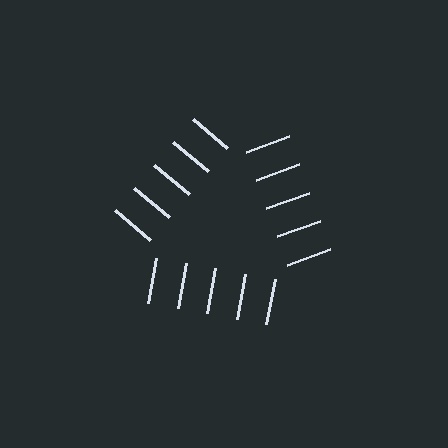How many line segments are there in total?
15 — 5 along each of the 3 edges.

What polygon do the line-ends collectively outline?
An illusory triangle — the line segments terminate on its edges but no continuous stroke is drawn.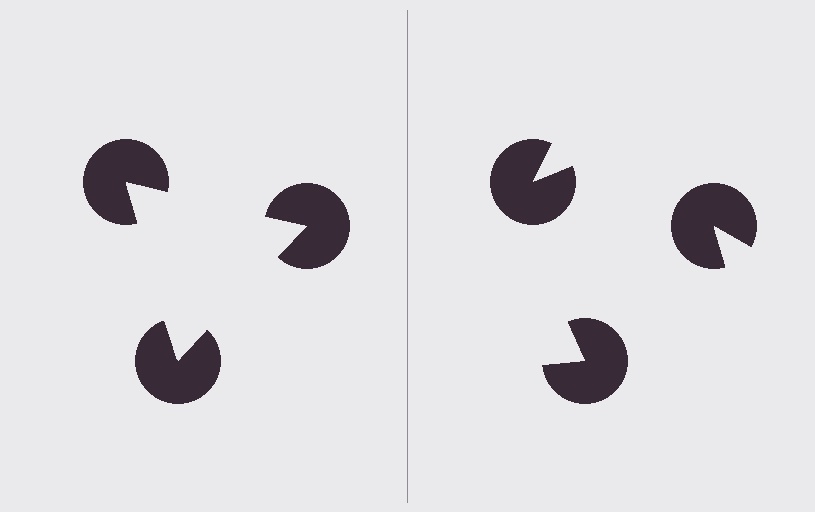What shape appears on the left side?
An illusory triangle.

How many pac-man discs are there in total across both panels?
6 — 3 on each side.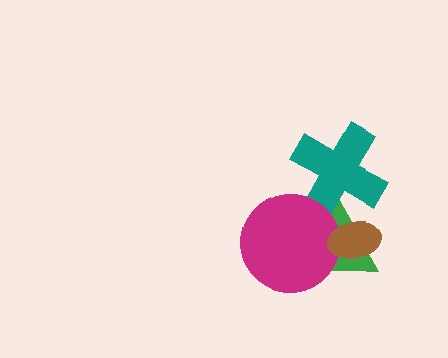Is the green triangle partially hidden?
Yes, it is partially covered by another shape.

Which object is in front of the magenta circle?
The brown ellipse is in front of the magenta circle.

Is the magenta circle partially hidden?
Yes, it is partially covered by another shape.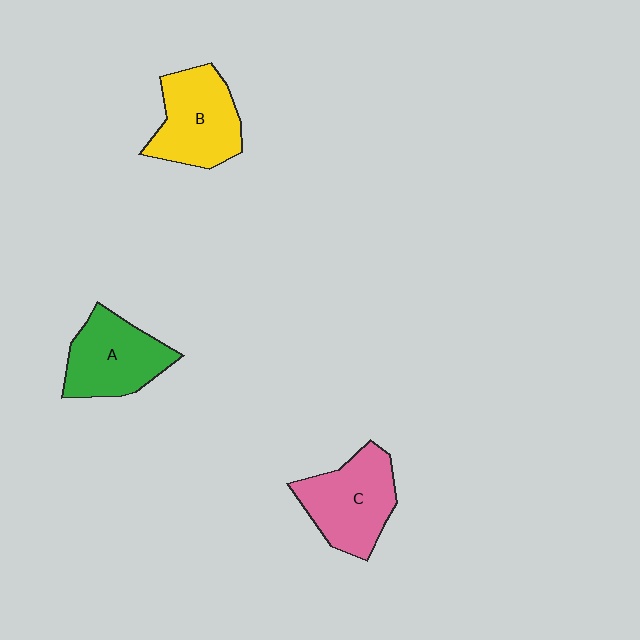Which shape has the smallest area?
Shape A (green).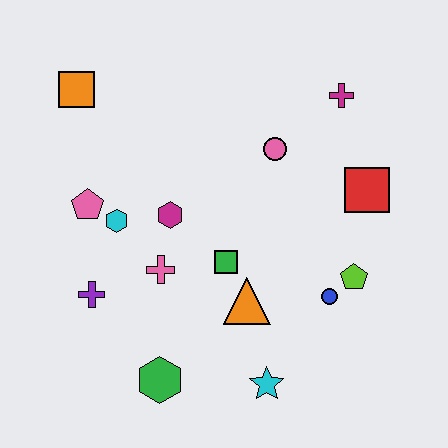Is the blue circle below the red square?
Yes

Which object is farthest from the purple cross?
The magenta cross is farthest from the purple cross.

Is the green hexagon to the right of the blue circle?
No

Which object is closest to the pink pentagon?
The cyan hexagon is closest to the pink pentagon.